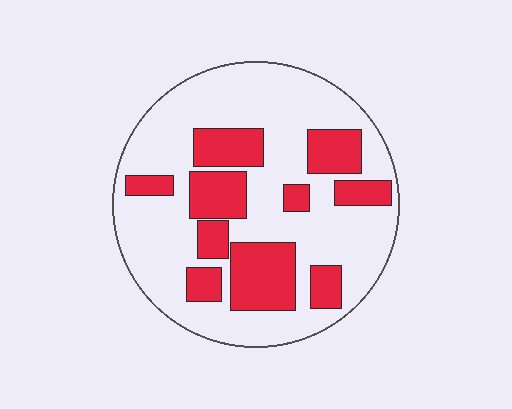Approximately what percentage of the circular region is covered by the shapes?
Approximately 30%.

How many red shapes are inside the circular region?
10.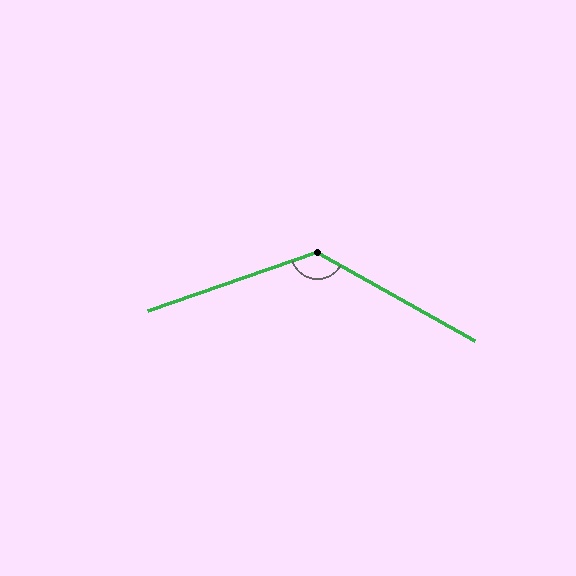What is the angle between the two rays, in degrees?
Approximately 131 degrees.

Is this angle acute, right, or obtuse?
It is obtuse.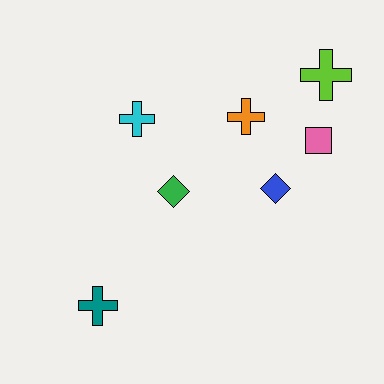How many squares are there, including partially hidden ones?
There is 1 square.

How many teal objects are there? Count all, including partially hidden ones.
There is 1 teal object.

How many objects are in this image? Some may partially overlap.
There are 7 objects.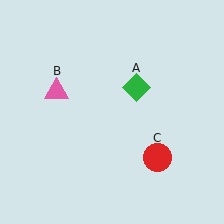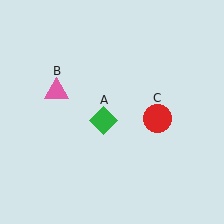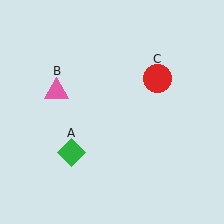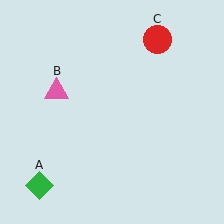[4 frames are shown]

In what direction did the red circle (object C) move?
The red circle (object C) moved up.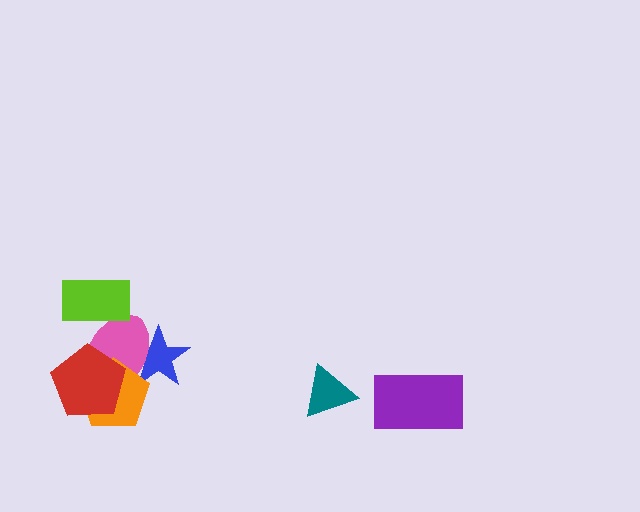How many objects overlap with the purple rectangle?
0 objects overlap with the purple rectangle.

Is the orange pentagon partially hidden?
Yes, it is partially covered by another shape.